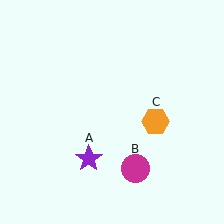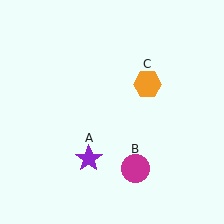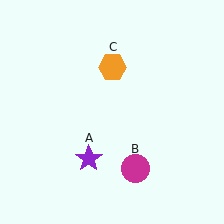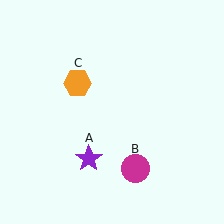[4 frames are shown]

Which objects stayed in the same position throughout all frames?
Purple star (object A) and magenta circle (object B) remained stationary.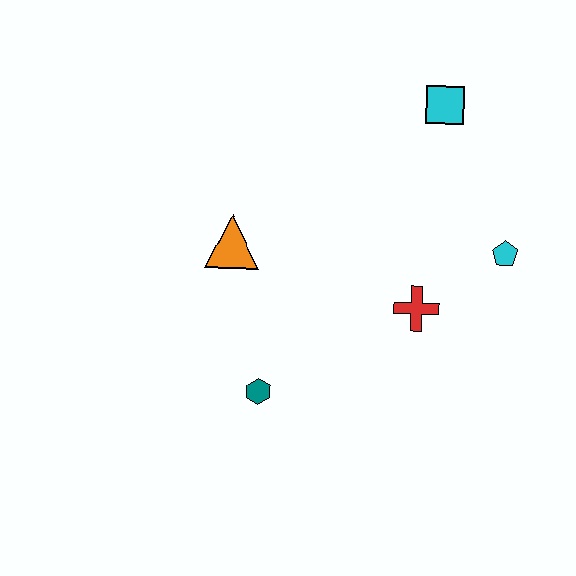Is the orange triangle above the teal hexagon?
Yes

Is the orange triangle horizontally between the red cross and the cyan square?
No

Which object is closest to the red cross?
The cyan pentagon is closest to the red cross.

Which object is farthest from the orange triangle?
The cyan pentagon is farthest from the orange triangle.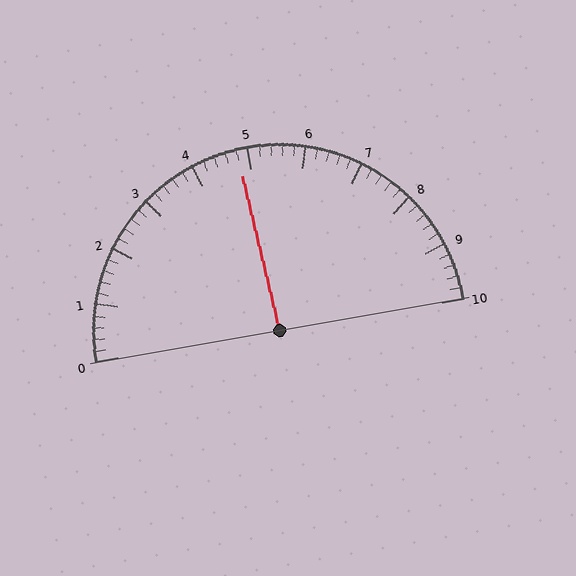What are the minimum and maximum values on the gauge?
The gauge ranges from 0 to 10.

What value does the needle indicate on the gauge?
The needle indicates approximately 4.8.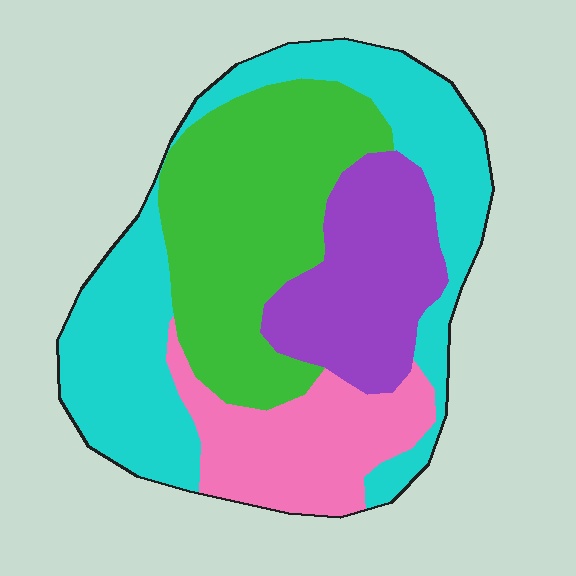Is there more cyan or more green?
Cyan.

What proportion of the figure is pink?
Pink takes up about one sixth (1/6) of the figure.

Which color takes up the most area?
Cyan, at roughly 35%.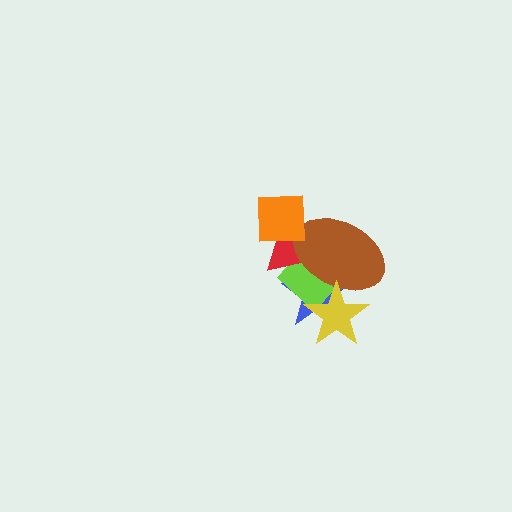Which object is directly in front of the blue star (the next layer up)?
The lime rectangle is directly in front of the blue star.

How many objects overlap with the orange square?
2 objects overlap with the orange square.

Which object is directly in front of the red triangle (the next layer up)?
The brown ellipse is directly in front of the red triangle.